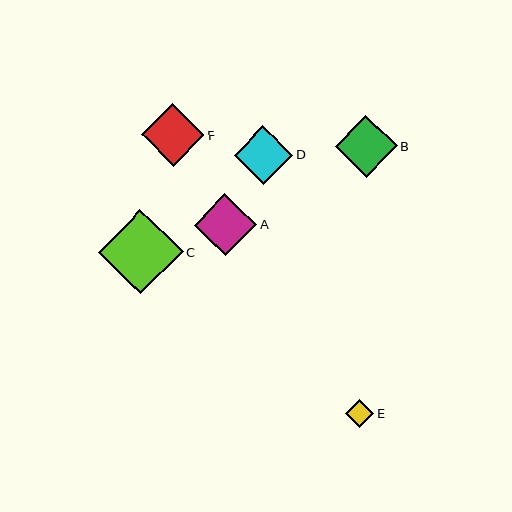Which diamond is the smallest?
Diamond E is the smallest with a size of approximately 28 pixels.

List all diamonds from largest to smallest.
From largest to smallest: C, F, A, B, D, E.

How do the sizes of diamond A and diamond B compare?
Diamond A and diamond B are approximately the same size.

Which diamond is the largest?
Diamond C is the largest with a size of approximately 84 pixels.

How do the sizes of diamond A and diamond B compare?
Diamond A and diamond B are approximately the same size.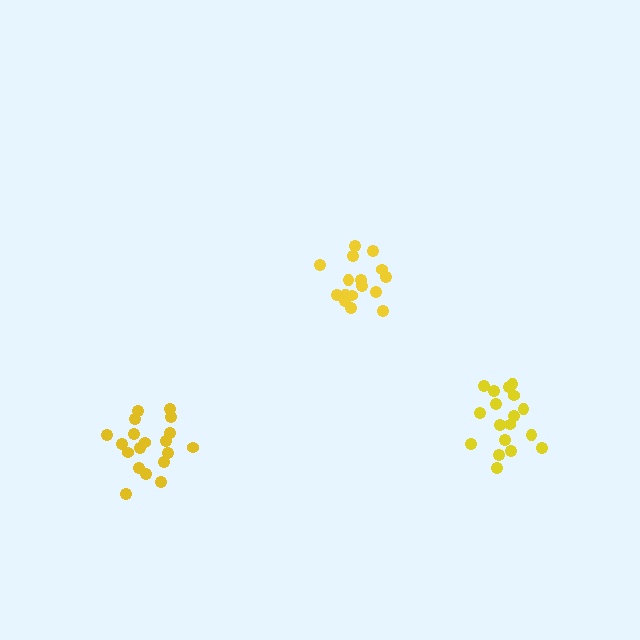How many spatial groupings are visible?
There are 3 spatial groupings.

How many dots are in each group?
Group 1: 18 dots, Group 2: 19 dots, Group 3: 17 dots (54 total).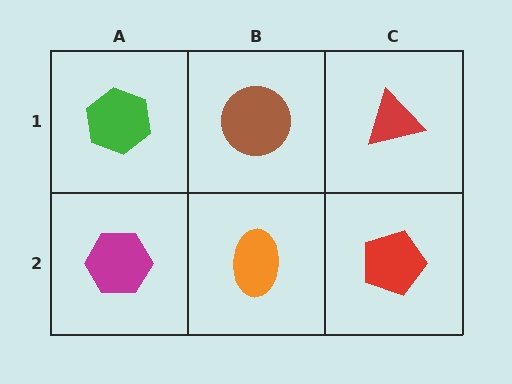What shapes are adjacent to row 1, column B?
An orange ellipse (row 2, column B), a green hexagon (row 1, column A), a red triangle (row 1, column C).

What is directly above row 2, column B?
A brown circle.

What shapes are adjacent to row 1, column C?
A red pentagon (row 2, column C), a brown circle (row 1, column B).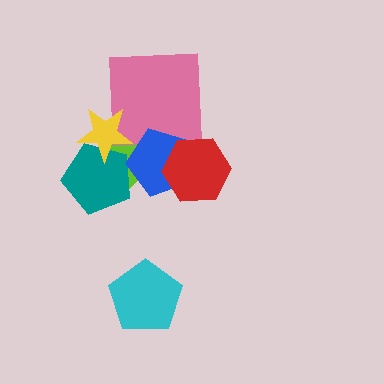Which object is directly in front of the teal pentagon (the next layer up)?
The blue pentagon is directly in front of the teal pentagon.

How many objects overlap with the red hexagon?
1 object overlaps with the red hexagon.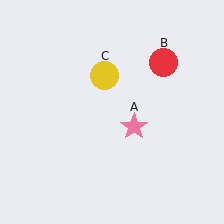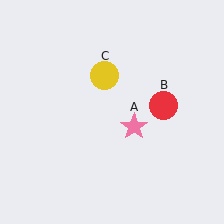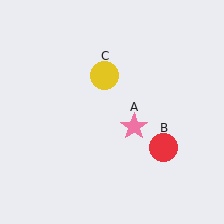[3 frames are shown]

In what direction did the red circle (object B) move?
The red circle (object B) moved down.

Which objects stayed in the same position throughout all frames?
Pink star (object A) and yellow circle (object C) remained stationary.